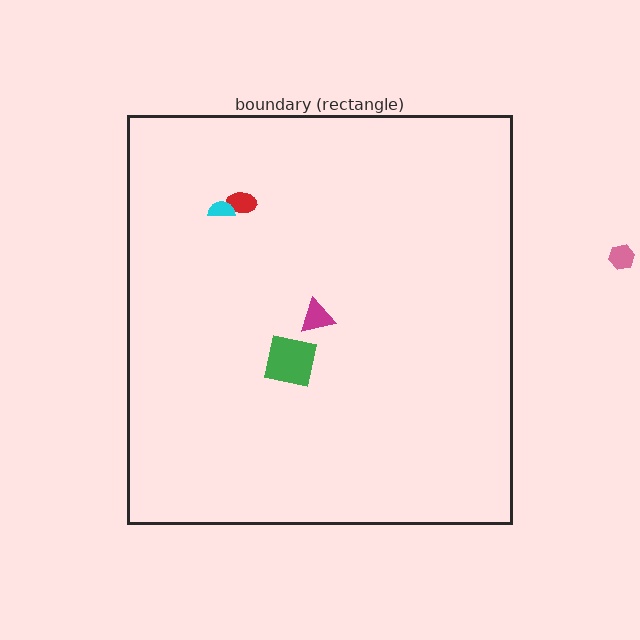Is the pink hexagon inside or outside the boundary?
Outside.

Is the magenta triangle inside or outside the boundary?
Inside.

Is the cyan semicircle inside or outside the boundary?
Inside.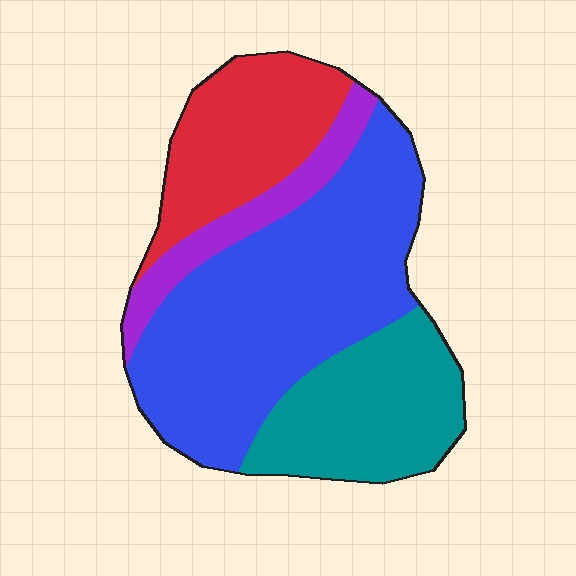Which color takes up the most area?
Blue, at roughly 45%.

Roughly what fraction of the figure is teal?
Teal covers 23% of the figure.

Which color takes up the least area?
Purple, at roughly 10%.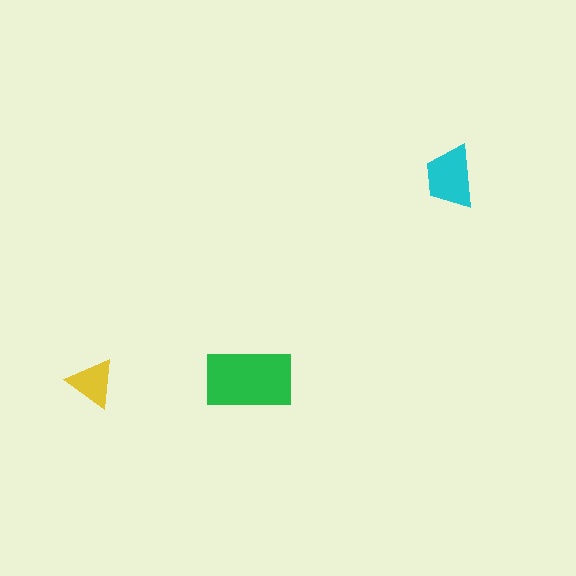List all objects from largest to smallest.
The green rectangle, the cyan trapezoid, the yellow triangle.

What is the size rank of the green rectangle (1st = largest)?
1st.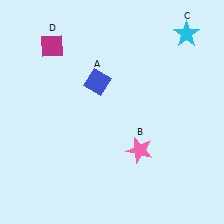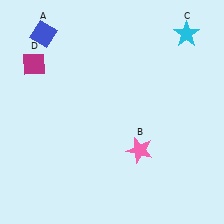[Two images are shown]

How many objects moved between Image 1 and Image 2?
2 objects moved between the two images.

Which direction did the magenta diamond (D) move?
The magenta diamond (D) moved down.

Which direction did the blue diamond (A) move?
The blue diamond (A) moved left.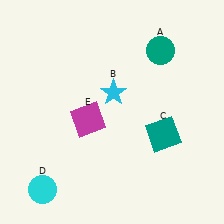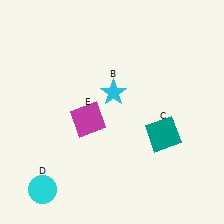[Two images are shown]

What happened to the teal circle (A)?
The teal circle (A) was removed in Image 2. It was in the top-right area of Image 1.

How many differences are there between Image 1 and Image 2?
There is 1 difference between the two images.